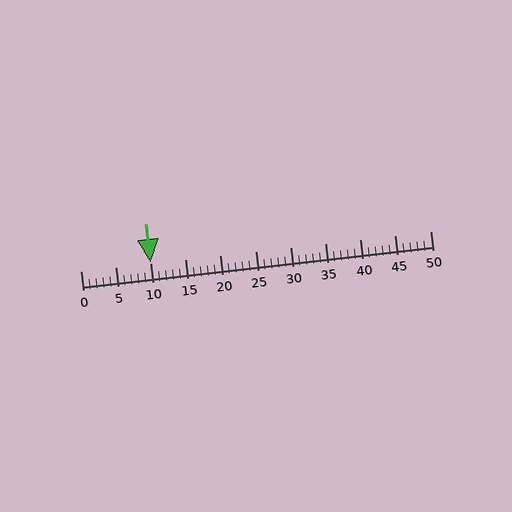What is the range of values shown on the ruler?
The ruler shows values from 0 to 50.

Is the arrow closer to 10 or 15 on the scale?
The arrow is closer to 10.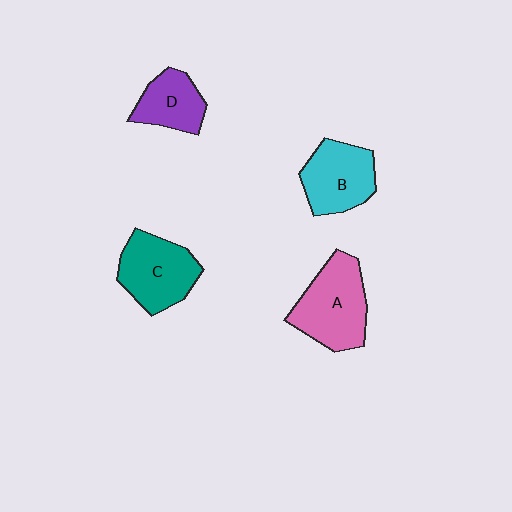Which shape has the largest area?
Shape A (pink).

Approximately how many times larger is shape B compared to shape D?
Approximately 1.3 times.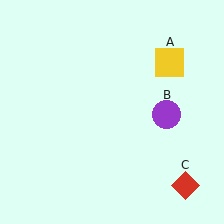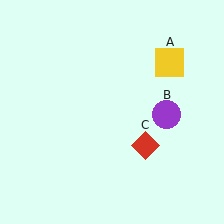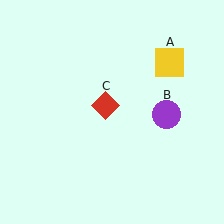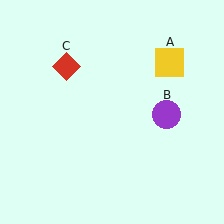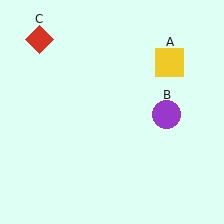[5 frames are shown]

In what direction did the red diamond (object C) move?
The red diamond (object C) moved up and to the left.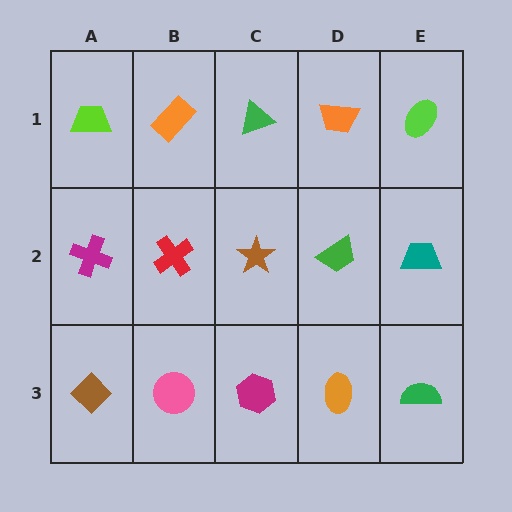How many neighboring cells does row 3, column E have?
2.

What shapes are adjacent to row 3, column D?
A green trapezoid (row 2, column D), a magenta hexagon (row 3, column C), a green semicircle (row 3, column E).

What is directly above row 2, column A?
A lime trapezoid.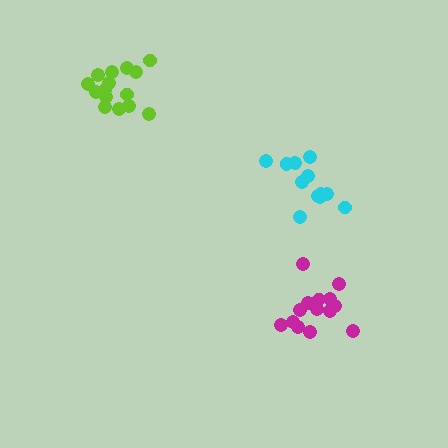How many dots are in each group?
Group 1: 14 dots, Group 2: 15 dots, Group 3: 12 dots (41 total).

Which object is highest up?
The lime cluster is topmost.